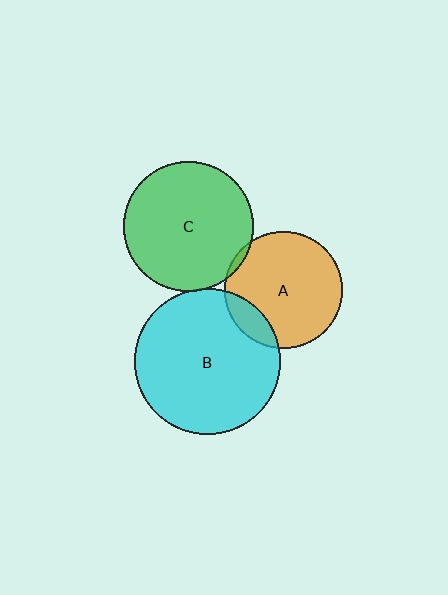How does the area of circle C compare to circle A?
Approximately 1.2 times.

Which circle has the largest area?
Circle B (cyan).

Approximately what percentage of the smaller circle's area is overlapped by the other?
Approximately 5%.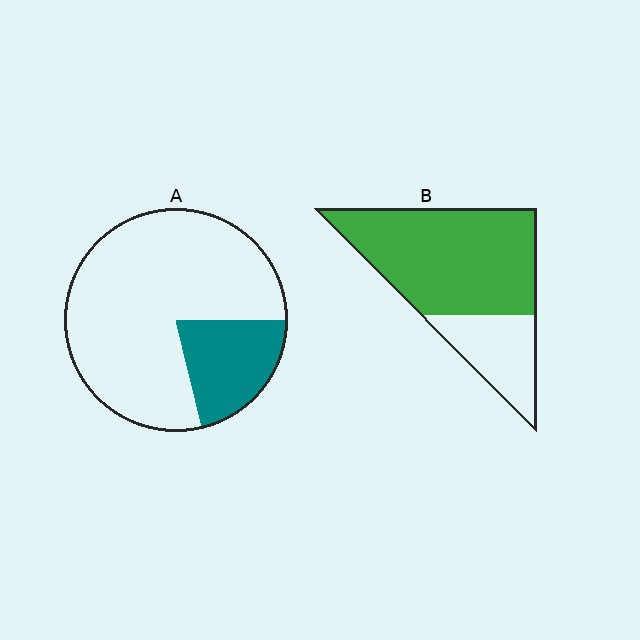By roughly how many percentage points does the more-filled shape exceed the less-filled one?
By roughly 50 percentage points (B over A).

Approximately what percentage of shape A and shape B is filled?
A is approximately 20% and B is approximately 75%.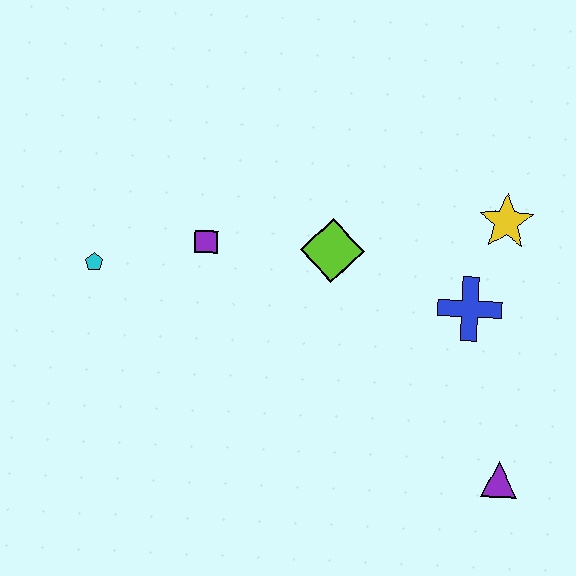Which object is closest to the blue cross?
The yellow star is closest to the blue cross.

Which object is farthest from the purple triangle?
The cyan pentagon is farthest from the purple triangle.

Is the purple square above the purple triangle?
Yes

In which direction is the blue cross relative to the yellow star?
The blue cross is below the yellow star.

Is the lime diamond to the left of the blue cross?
Yes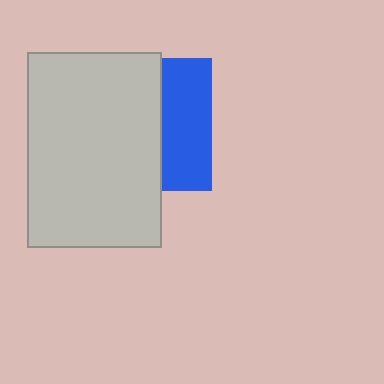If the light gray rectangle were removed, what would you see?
You would see the complete blue square.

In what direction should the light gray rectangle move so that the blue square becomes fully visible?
The light gray rectangle should move left. That is the shortest direction to clear the overlap and leave the blue square fully visible.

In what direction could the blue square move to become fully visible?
The blue square could move right. That would shift it out from behind the light gray rectangle entirely.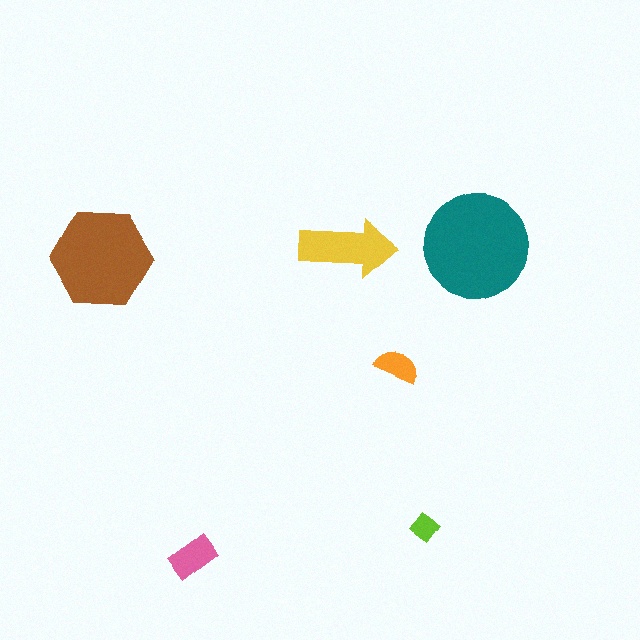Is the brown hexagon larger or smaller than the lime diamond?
Larger.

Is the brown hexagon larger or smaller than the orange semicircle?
Larger.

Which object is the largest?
The teal circle.